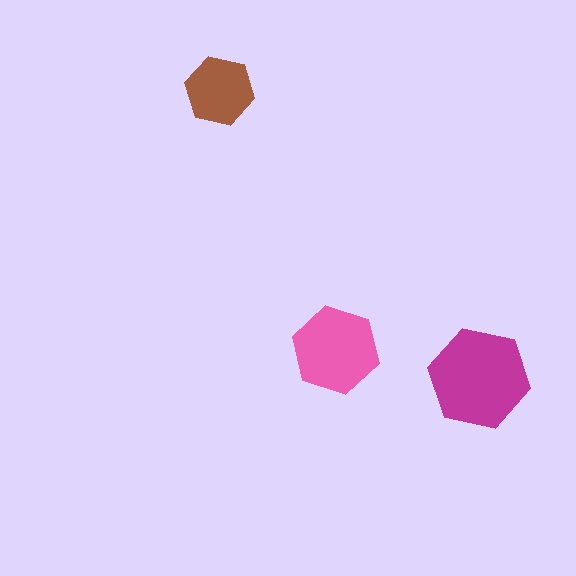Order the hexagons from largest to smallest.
the magenta one, the pink one, the brown one.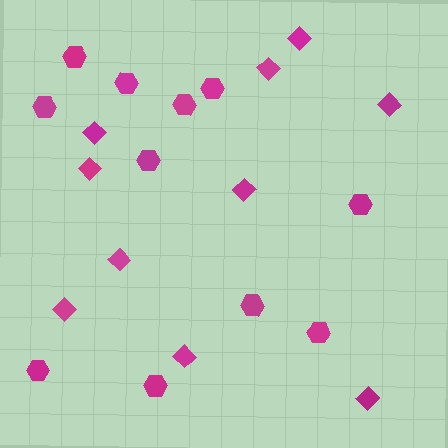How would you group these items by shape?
There are 2 groups: one group of diamonds (10) and one group of hexagons (11).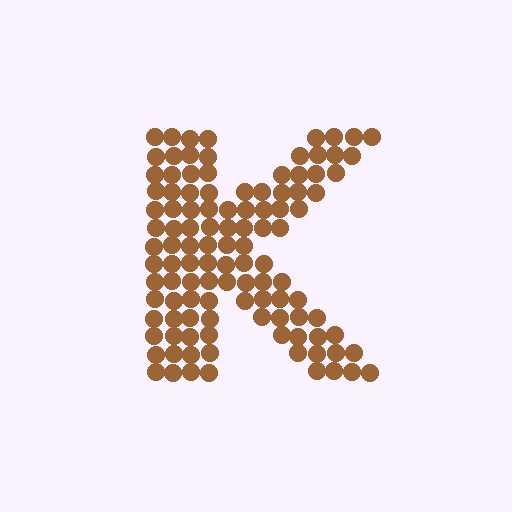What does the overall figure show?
The overall figure shows the letter K.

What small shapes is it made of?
It is made of small circles.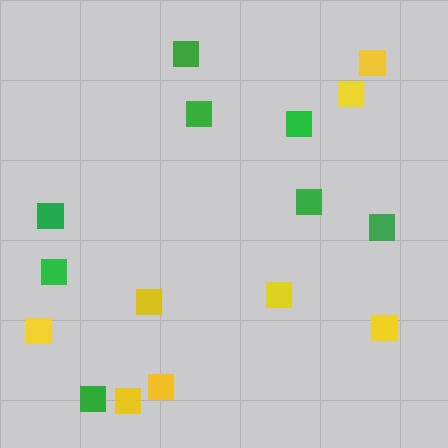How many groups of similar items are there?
There are 2 groups: one group of yellow squares (8) and one group of green squares (8).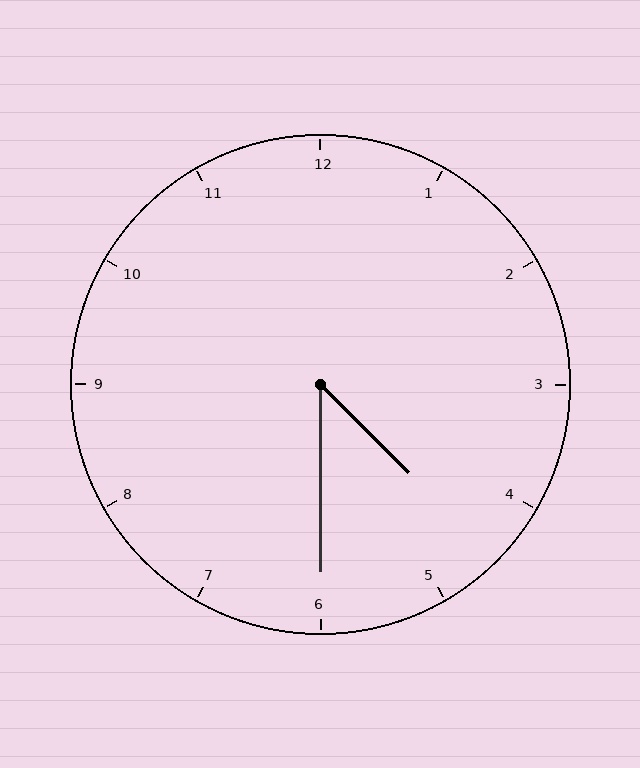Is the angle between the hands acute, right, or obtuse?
It is acute.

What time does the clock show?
4:30.